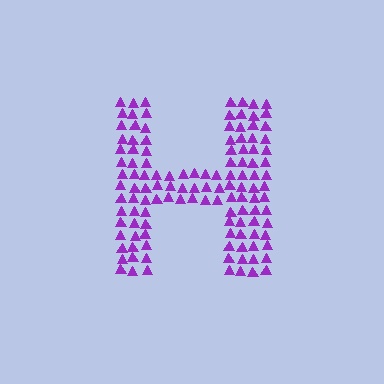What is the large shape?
The large shape is the letter H.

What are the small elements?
The small elements are triangles.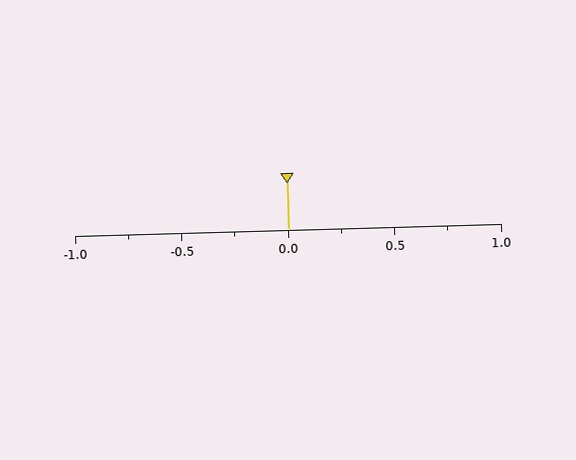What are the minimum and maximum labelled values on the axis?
The axis runs from -1.0 to 1.0.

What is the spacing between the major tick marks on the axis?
The major ticks are spaced 0.5 apart.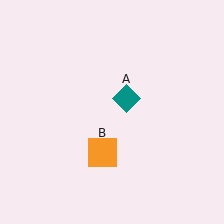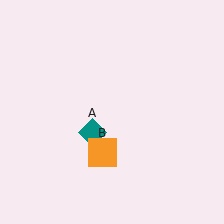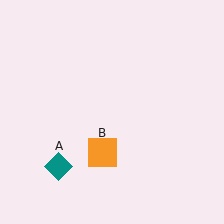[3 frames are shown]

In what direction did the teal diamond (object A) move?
The teal diamond (object A) moved down and to the left.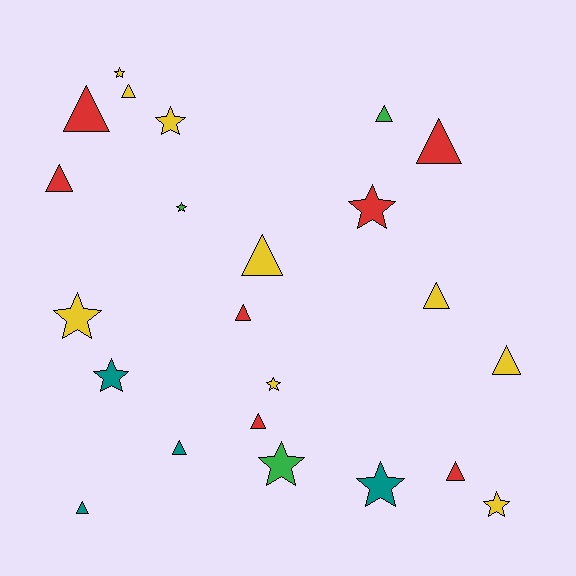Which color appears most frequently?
Yellow, with 9 objects.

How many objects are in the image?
There are 23 objects.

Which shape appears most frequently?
Triangle, with 13 objects.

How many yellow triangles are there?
There are 4 yellow triangles.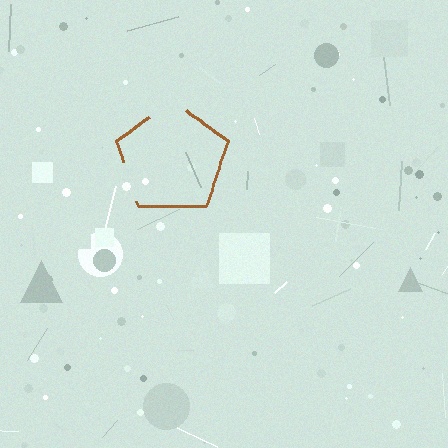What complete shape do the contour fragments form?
The contour fragments form a pentagon.